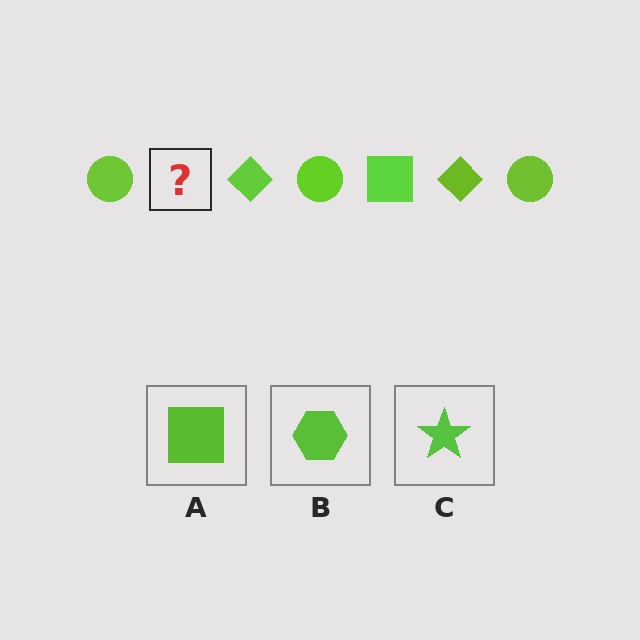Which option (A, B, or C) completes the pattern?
A.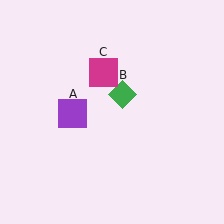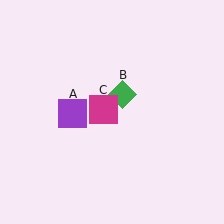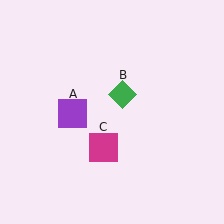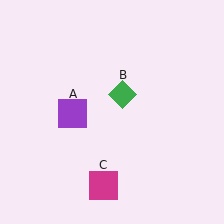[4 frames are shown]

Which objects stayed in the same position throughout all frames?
Purple square (object A) and green diamond (object B) remained stationary.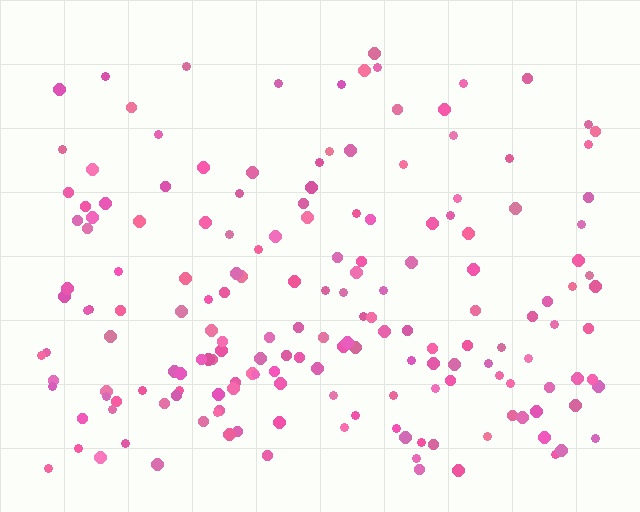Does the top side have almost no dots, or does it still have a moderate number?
Still a moderate number, just noticeably fewer than the bottom.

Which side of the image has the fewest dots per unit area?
The top.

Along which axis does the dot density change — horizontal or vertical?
Vertical.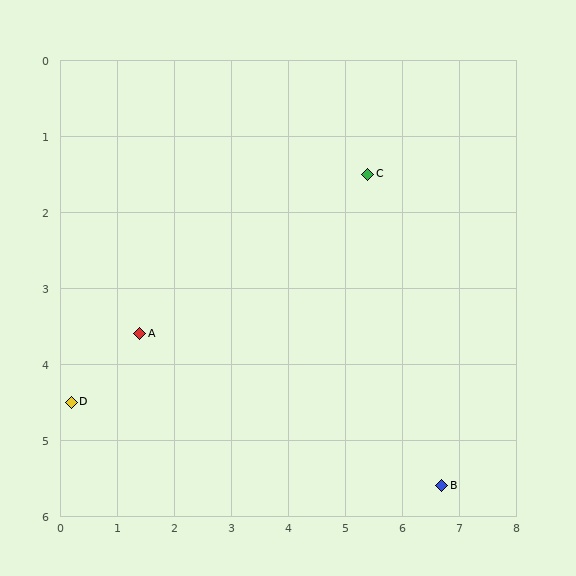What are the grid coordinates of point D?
Point D is at approximately (0.2, 4.5).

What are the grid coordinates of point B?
Point B is at approximately (6.7, 5.6).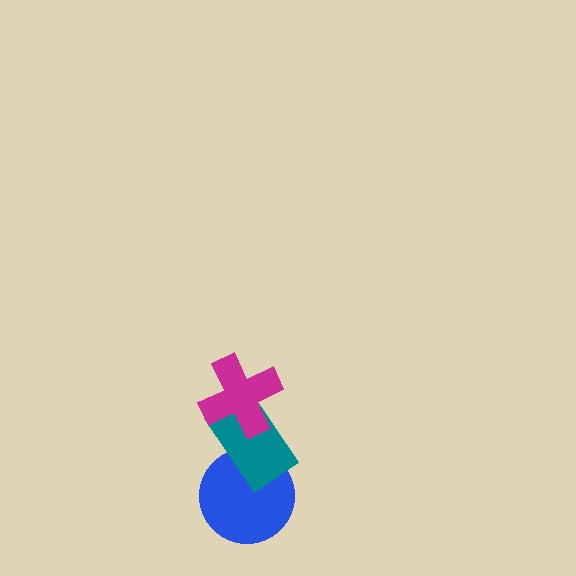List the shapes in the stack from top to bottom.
From top to bottom: the magenta cross, the teal rectangle, the blue circle.